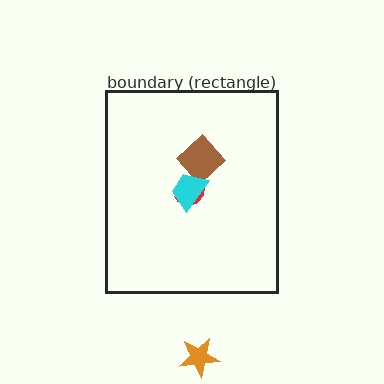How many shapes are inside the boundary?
3 inside, 1 outside.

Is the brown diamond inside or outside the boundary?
Inside.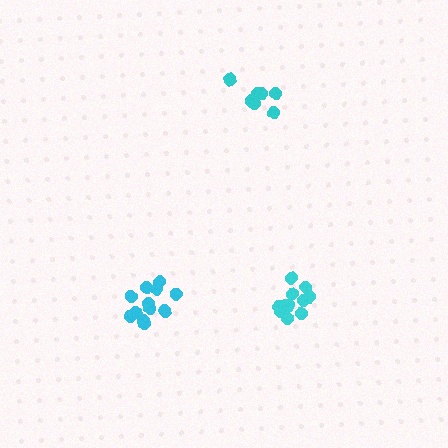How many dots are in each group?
Group 1: 7 dots, Group 2: 11 dots, Group 3: 12 dots (30 total).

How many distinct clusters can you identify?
There are 3 distinct clusters.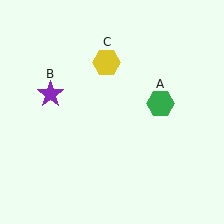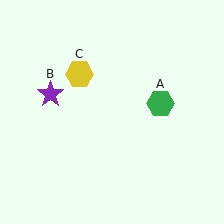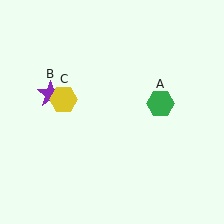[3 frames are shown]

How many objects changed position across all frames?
1 object changed position: yellow hexagon (object C).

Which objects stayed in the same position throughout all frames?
Green hexagon (object A) and purple star (object B) remained stationary.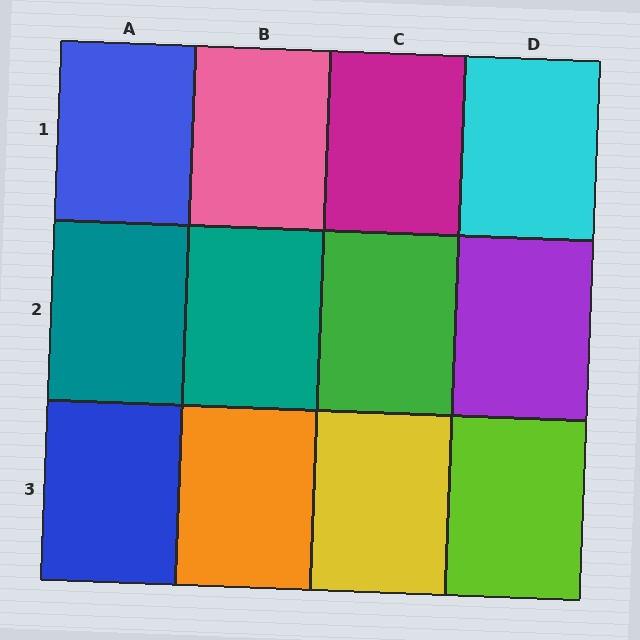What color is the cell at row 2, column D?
Purple.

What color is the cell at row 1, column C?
Magenta.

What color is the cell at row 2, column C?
Green.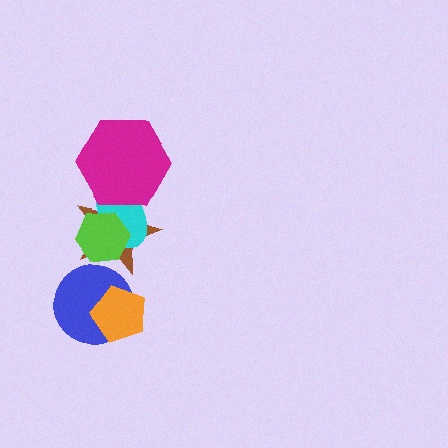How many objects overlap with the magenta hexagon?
2 objects overlap with the magenta hexagon.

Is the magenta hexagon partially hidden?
No, no other shape covers it.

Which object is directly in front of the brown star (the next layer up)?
The cyan ellipse is directly in front of the brown star.